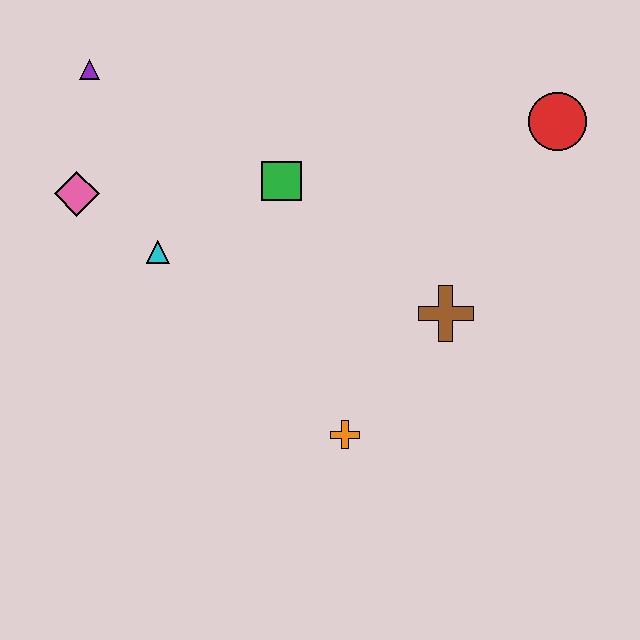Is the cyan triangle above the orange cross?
Yes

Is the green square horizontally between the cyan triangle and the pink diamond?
No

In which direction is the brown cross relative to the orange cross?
The brown cross is above the orange cross.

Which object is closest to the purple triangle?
The pink diamond is closest to the purple triangle.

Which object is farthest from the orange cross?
The purple triangle is farthest from the orange cross.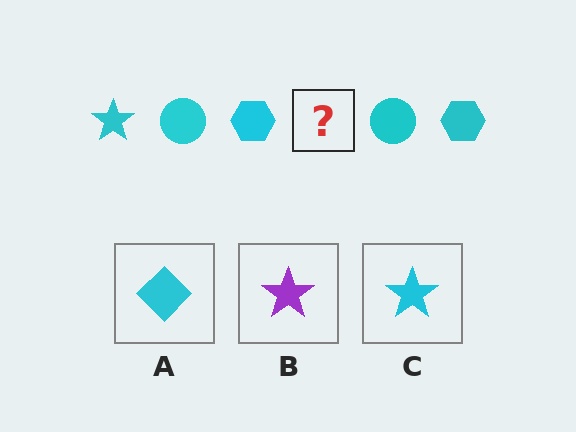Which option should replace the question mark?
Option C.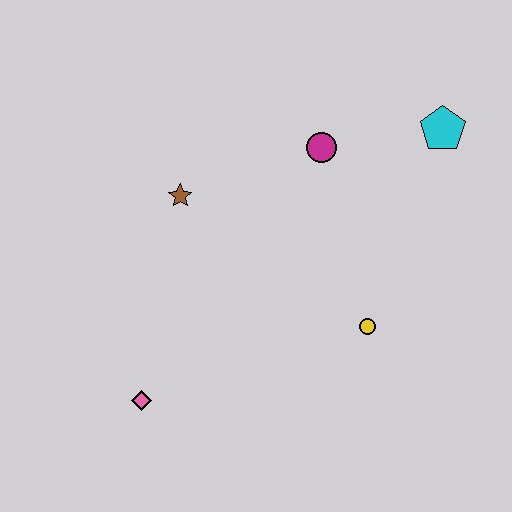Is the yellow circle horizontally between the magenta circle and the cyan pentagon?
Yes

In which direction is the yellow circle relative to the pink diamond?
The yellow circle is to the right of the pink diamond.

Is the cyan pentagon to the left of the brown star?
No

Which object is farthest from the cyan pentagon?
The pink diamond is farthest from the cyan pentagon.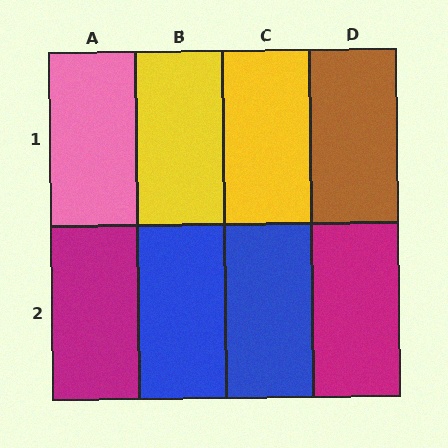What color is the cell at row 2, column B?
Blue.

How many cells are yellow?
2 cells are yellow.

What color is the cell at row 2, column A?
Magenta.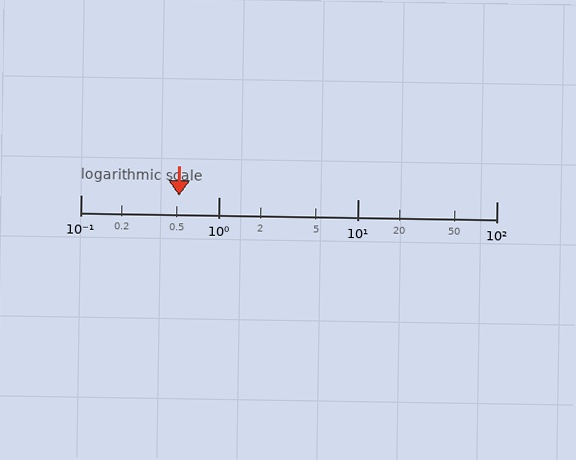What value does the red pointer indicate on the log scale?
The pointer indicates approximately 0.51.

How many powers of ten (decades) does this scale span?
The scale spans 3 decades, from 0.1 to 100.